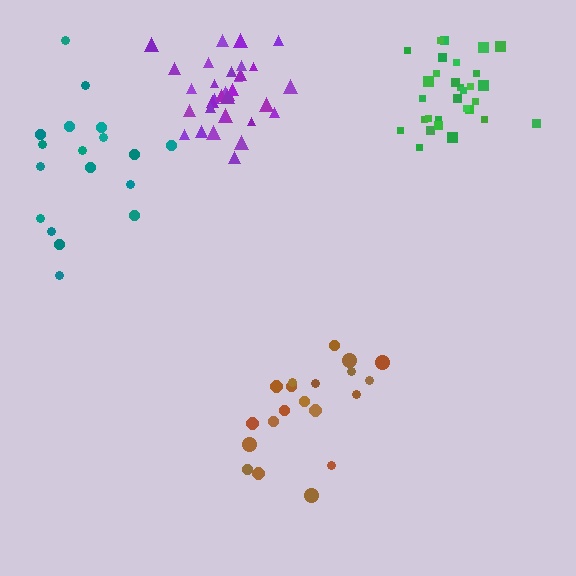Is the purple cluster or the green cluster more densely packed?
Purple.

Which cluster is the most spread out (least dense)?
Teal.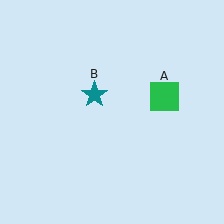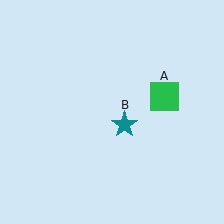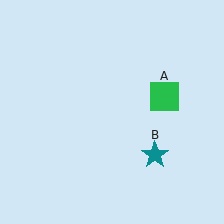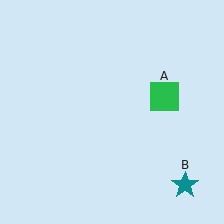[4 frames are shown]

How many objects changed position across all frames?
1 object changed position: teal star (object B).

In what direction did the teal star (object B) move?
The teal star (object B) moved down and to the right.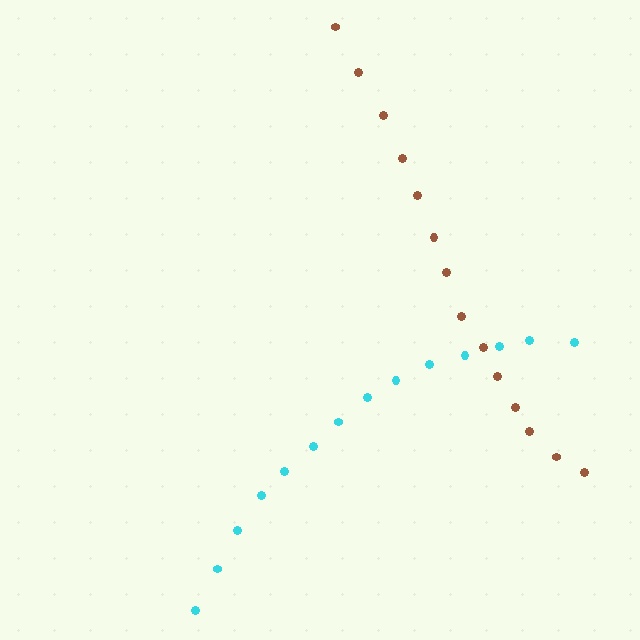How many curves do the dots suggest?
There are 2 distinct paths.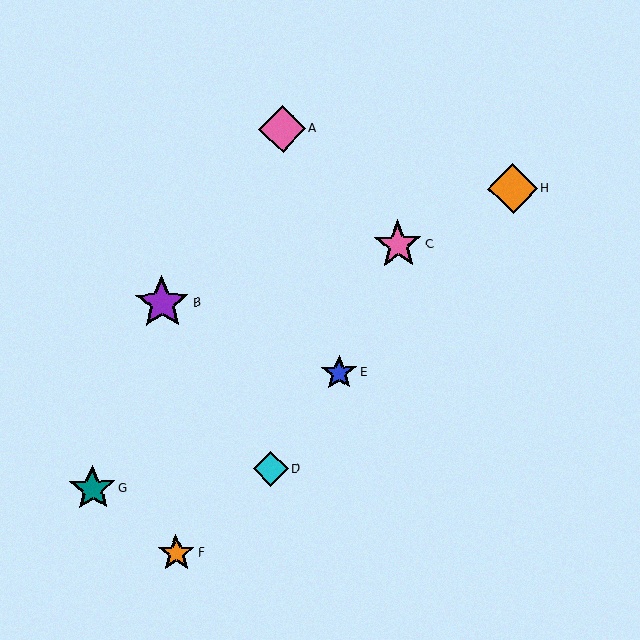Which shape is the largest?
The purple star (labeled B) is the largest.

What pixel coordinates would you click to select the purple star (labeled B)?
Click at (162, 303) to select the purple star B.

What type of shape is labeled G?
Shape G is a teal star.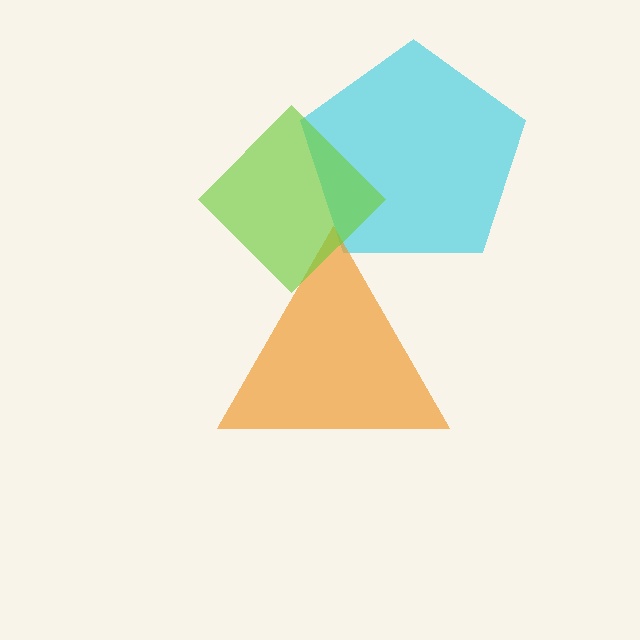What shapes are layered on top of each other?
The layered shapes are: a cyan pentagon, an orange triangle, a lime diamond.